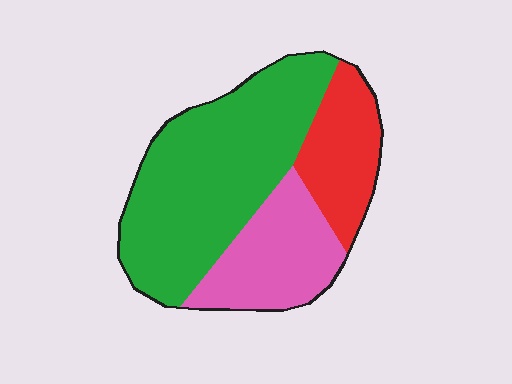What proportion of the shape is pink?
Pink takes up about one quarter (1/4) of the shape.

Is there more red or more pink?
Pink.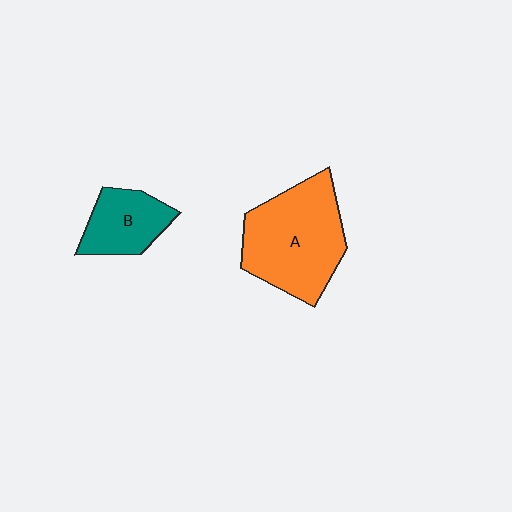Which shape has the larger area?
Shape A (orange).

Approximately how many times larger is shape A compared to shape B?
Approximately 2.0 times.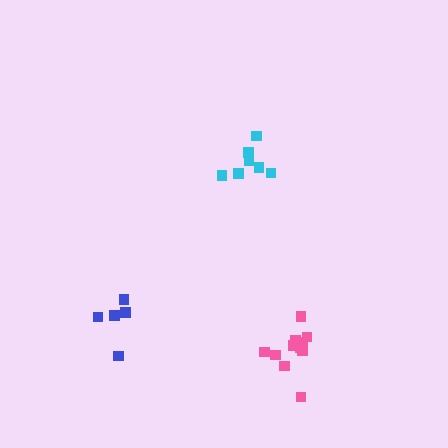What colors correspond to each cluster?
The clusters are colored: blue, pink, cyan.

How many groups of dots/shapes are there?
There are 3 groups.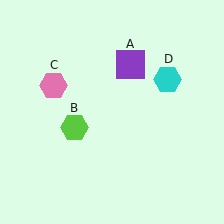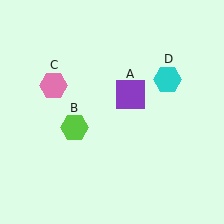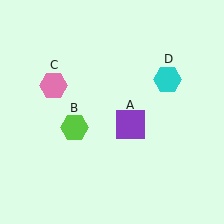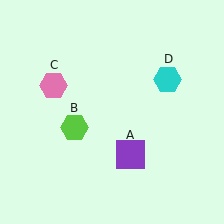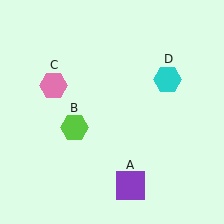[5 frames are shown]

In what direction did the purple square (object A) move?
The purple square (object A) moved down.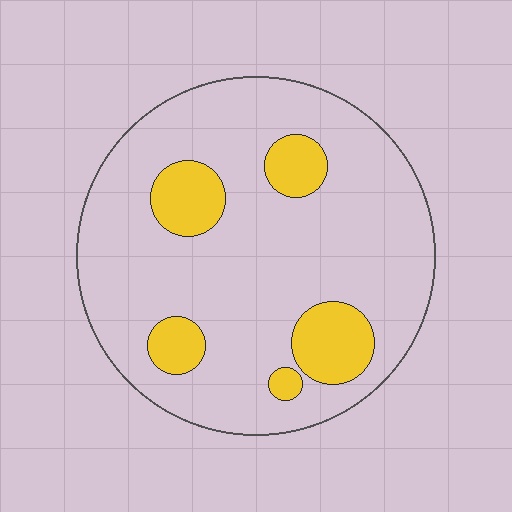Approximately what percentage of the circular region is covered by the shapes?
Approximately 15%.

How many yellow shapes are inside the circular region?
5.